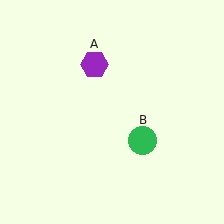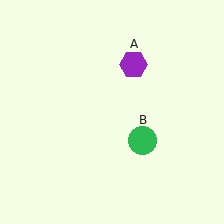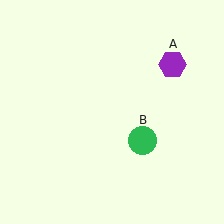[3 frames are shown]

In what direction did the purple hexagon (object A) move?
The purple hexagon (object A) moved right.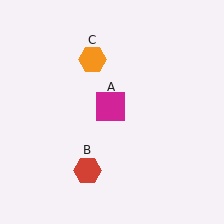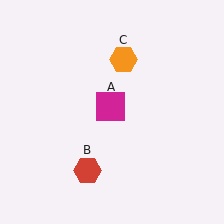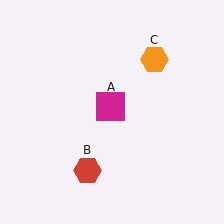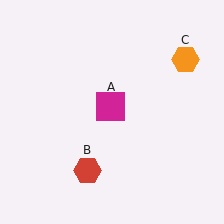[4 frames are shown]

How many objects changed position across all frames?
1 object changed position: orange hexagon (object C).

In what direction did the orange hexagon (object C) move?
The orange hexagon (object C) moved right.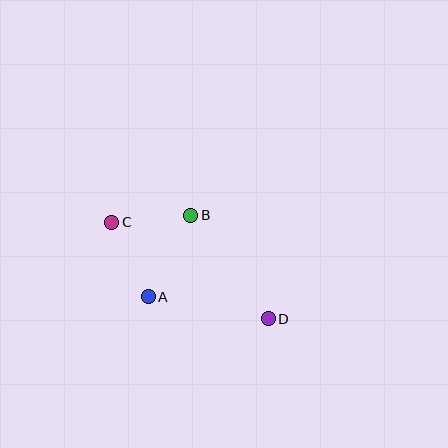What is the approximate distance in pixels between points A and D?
The distance between A and D is approximately 122 pixels.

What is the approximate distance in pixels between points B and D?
The distance between B and D is approximately 129 pixels.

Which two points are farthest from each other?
Points C and D are farthest from each other.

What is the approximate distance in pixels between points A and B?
The distance between A and B is approximately 92 pixels.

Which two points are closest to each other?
Points B and C are closest to each other.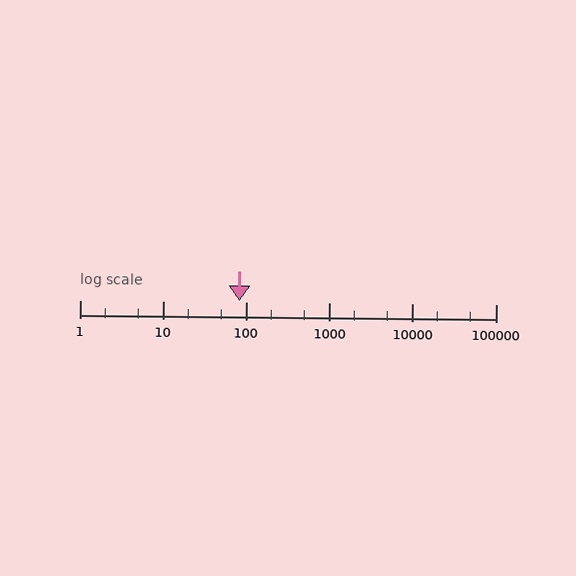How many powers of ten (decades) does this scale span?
The scale spans 5 decades, from 1 to 100000.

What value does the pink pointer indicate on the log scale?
The pointer indicates approximately 83.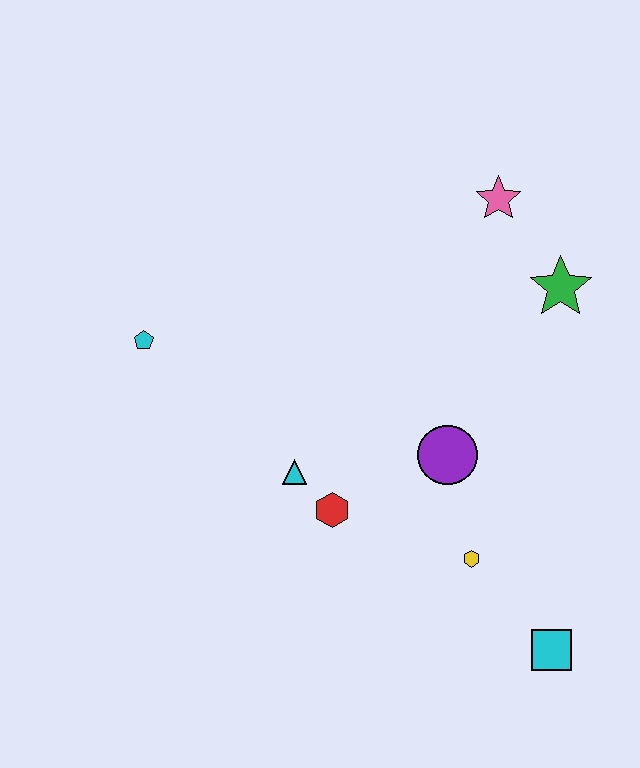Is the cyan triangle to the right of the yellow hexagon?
No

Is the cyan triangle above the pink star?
No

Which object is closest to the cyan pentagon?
The cyan triangle is closest to the cyan pentagon.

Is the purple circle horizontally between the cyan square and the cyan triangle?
Yes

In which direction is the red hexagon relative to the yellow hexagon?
The red hexagon is to the left of the yellow hexagon.